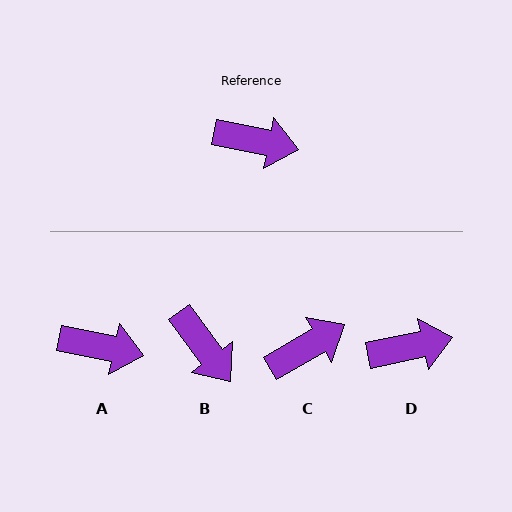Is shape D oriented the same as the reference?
No, it is off by about 24 degrees.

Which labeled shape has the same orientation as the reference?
A.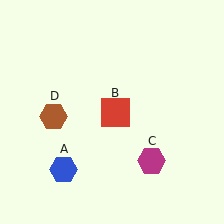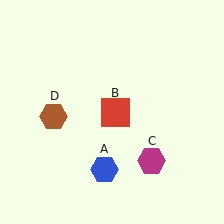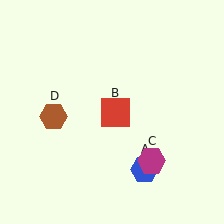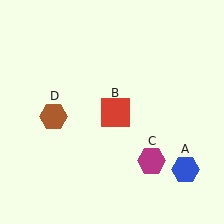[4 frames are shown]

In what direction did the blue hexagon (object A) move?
The blue hexagon (object A) moved right.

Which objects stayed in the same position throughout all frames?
Red square (object B) and magenta hexagon (object C) and brown hexagon (object D) remained stationary.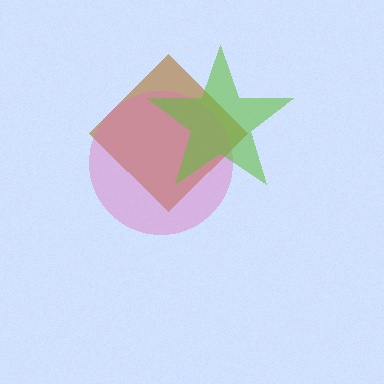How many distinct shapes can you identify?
There are 3 distinct shapes: a brown diamond, a pink circle, a lime star.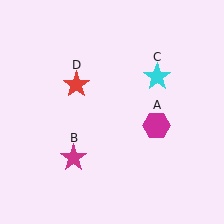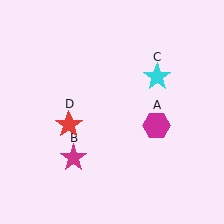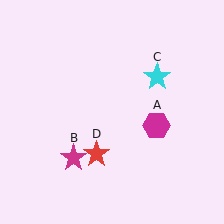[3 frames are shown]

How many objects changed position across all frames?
1 object changed position: red star (object D).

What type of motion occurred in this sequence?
The red star (object D) rotated counterclockwise around the center of the scene.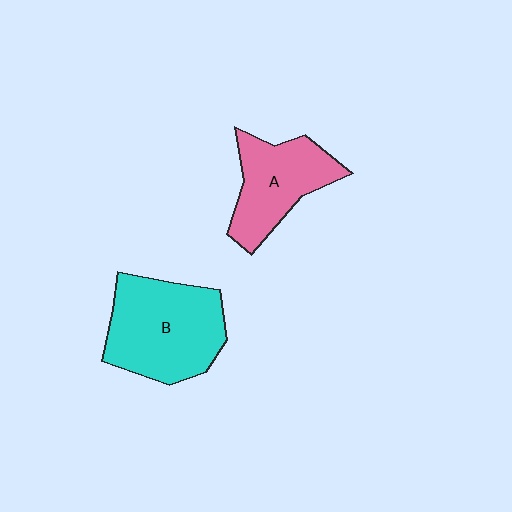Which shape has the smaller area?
Shape A (pink).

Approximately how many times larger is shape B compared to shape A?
Approximately 1.4 times.